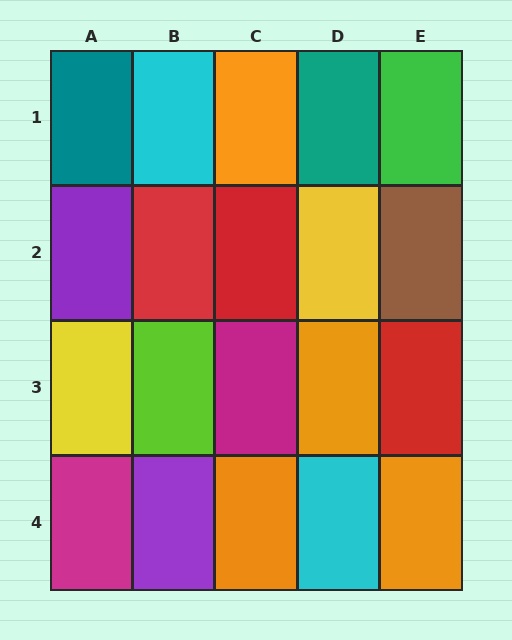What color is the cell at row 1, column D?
Teal.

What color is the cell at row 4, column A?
Magenta.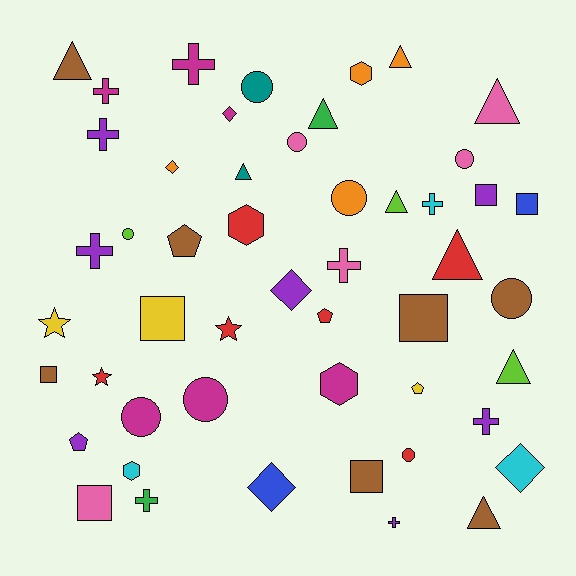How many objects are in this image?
There are 50 objects.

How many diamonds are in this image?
There are 5 diamonds.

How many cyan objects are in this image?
There are 3 cyan objects.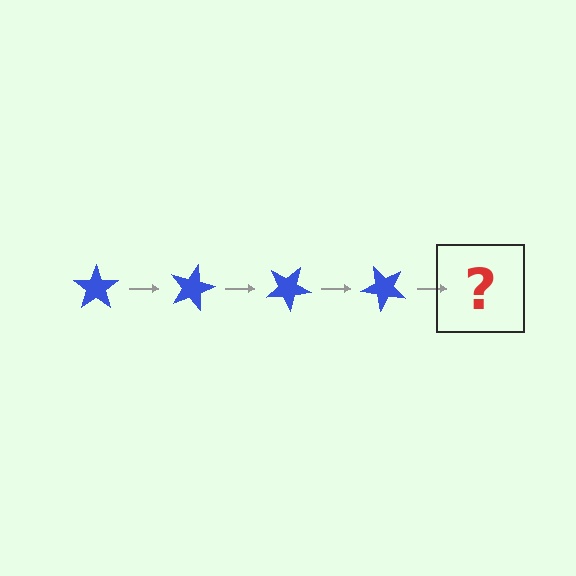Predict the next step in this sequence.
The next step is a blue star rotated 60 degrees.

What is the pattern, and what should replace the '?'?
The pattern is that the star rotates 15 degrees each step. The '?' should be a blue star rotated 60 degrees.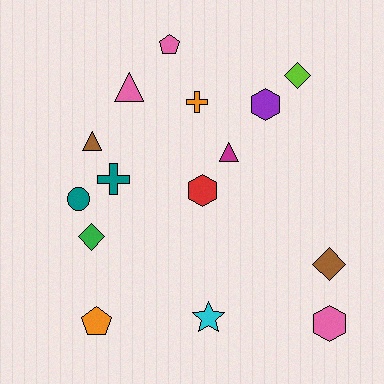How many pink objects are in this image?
There are 3 pink objects.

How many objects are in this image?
There are 15 objects.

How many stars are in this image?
There is 1 star.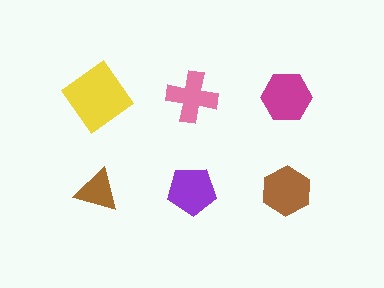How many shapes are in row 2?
3 shapes.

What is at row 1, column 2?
A pink cross.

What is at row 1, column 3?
A magenta hexagon.